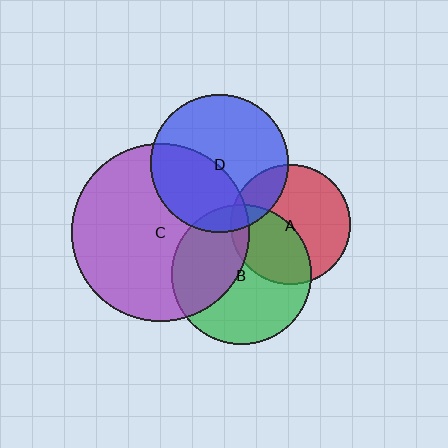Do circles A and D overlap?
Yes.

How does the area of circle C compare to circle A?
Approximately 2.2 times.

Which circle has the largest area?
Circle C (purple).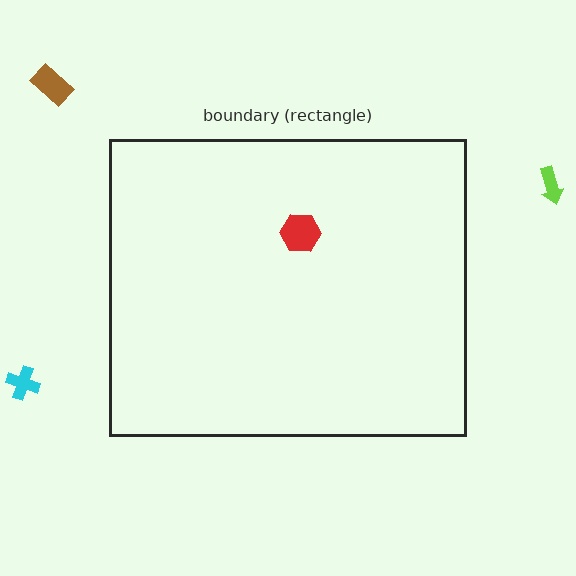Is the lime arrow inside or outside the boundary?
Outside.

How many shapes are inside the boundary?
1 inside, 3 outside.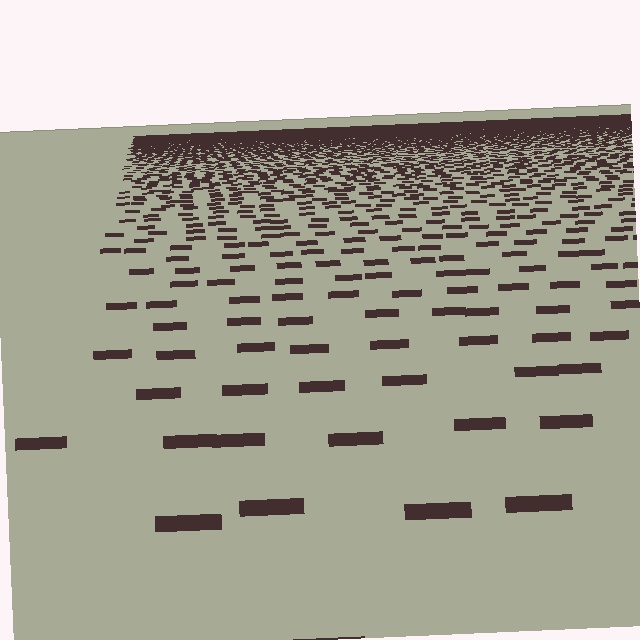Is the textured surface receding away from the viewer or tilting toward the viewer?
The surface is receding away from the viewer. Texture elements get smaller and denser toward the top.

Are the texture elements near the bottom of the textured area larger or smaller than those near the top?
Larger. Near the bottom, elements are closer to the viewer and appear at a bigger on-screen size.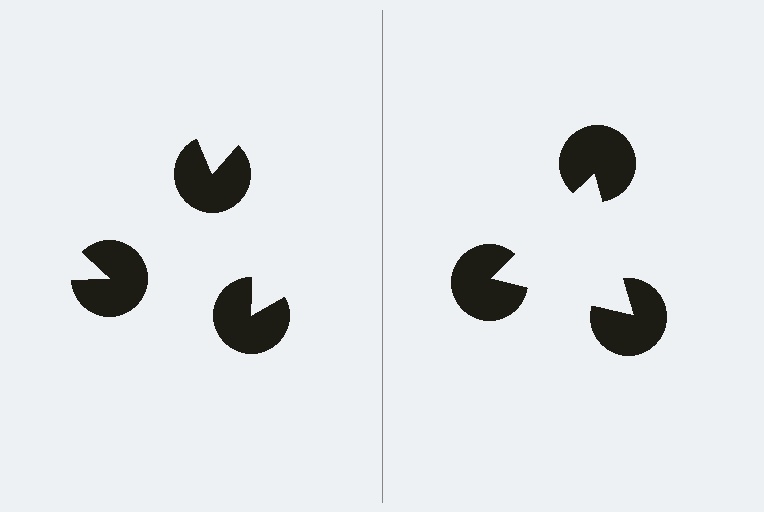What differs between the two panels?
The pac-man discs are positioned identically on both sides; only the wedge orientations differ. On the right they align to a triangle; on the left they are misaligned.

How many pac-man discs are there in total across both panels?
6 — 3 on each side.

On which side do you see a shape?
An illusory triangle appears on the right side. On the left side the wedge cuts are rotated, so no coherent shape forms.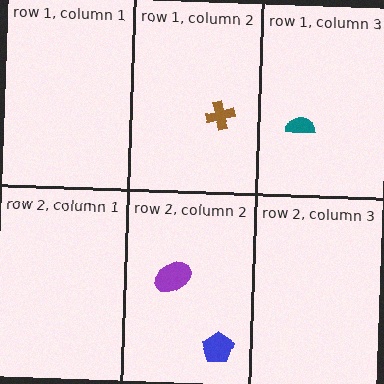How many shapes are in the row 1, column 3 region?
1.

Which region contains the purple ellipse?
The row 2, column 2 region.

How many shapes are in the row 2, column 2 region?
2.